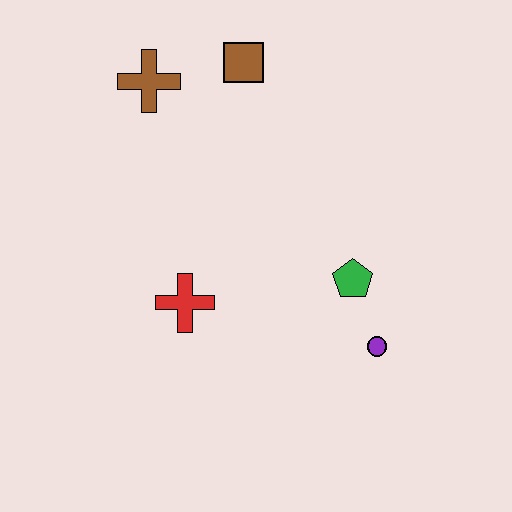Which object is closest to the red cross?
The green pentagon is closest to the red cross.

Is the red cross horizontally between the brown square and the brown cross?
Yes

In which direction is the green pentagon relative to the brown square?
The green pentagon is below the brown square.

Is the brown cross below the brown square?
Yes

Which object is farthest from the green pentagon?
The brown cross is farthest from the green pentagon.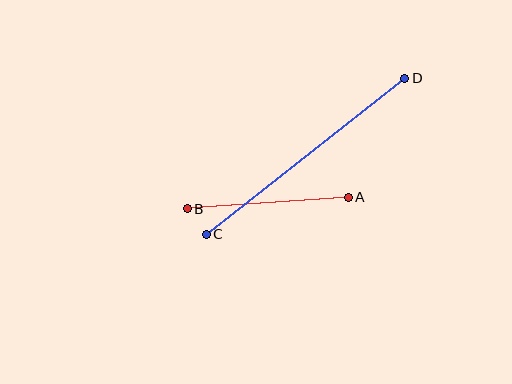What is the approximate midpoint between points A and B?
The midpoint is at approximately (268, 203) pixels.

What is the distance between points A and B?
The distance is approximately 162 pixels.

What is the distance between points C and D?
The distance is approximately 252 pixels.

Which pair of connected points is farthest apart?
Points C and D are farthest apart.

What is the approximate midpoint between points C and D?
The midpoint is at approximately (306, 156) pixels.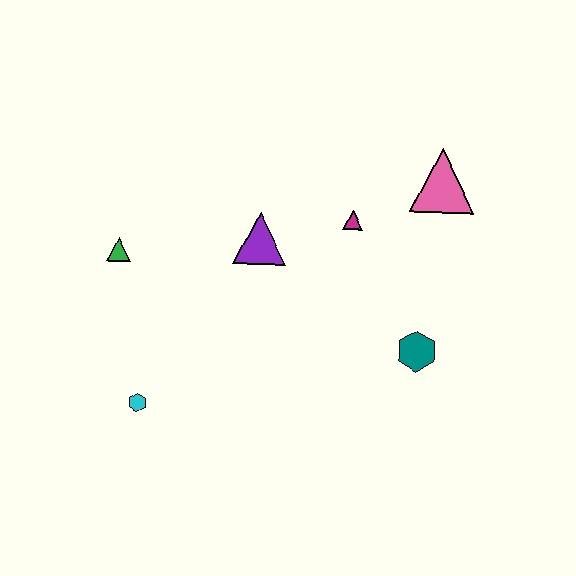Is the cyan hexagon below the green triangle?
Yes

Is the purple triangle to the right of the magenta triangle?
No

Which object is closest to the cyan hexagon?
The green triangle is closest to the cyan hexagon.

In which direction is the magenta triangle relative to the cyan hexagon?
The magenta triangle is to the right of the cyan hexagon.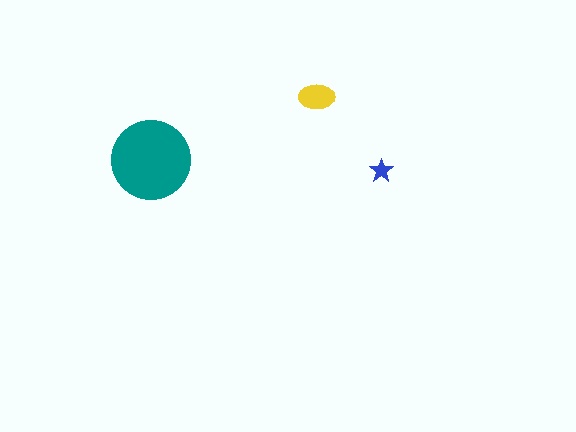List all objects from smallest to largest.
The blue star, the yellow ellipse, the teal circle.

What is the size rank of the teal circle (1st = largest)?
1st.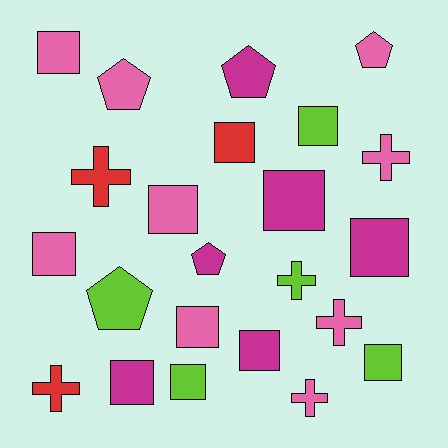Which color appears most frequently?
Pink, with 9 objects.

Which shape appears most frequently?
Square, with 12 objects.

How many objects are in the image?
There are 23 objects.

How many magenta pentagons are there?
There are 2 magenta pentagons.